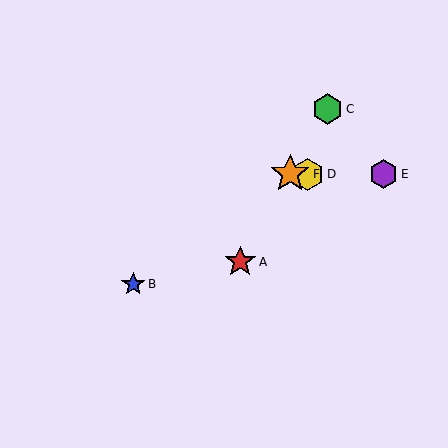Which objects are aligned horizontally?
Objects D, E, F are aligned horizontally.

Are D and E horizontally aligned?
Yes, both are at y≈174.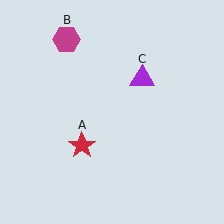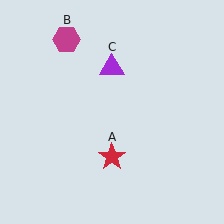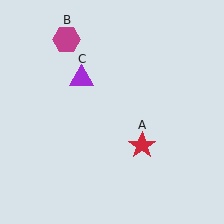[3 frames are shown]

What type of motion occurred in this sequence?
The red star (object A), purple triangle (object C) rotated counterclockwise around the center of the scene.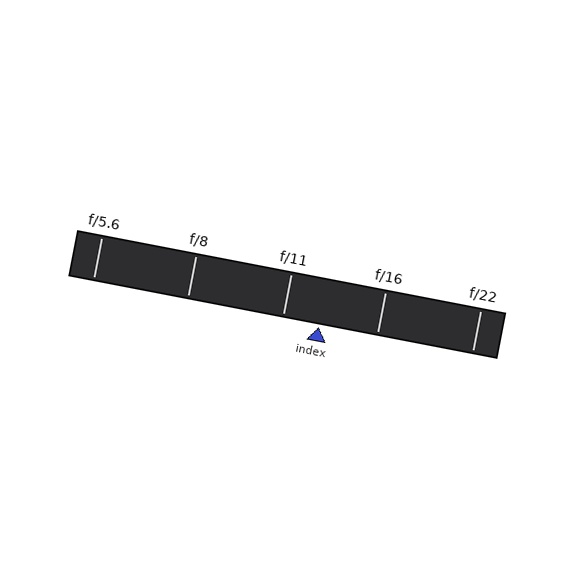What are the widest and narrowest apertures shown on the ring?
The widest aperture shown is f/5.6 and the narrowest is f/22.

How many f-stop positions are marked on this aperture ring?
There are 5 f-stop positions marked.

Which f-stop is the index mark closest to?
The index mark is closest to f/11.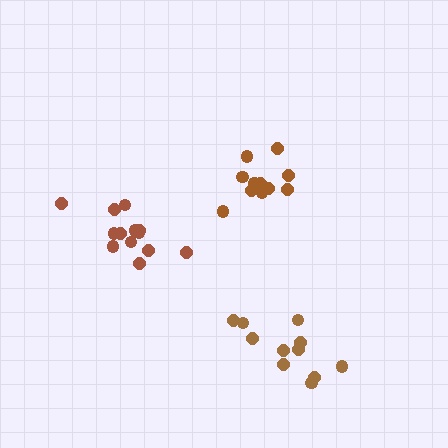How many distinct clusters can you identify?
There are 3 distinct clusters.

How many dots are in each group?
Group 1: 12 dots, Group 2: 13 dots, Group 3: 11 dots (36 total).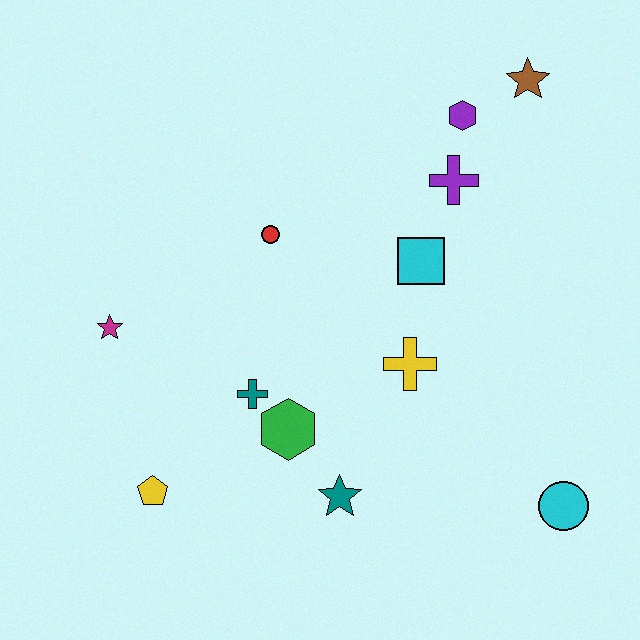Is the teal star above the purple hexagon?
No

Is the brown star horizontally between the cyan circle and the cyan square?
Yes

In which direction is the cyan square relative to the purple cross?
The cyan square is below the purple cross.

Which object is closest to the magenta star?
The teal cross is closest to the magenta star.